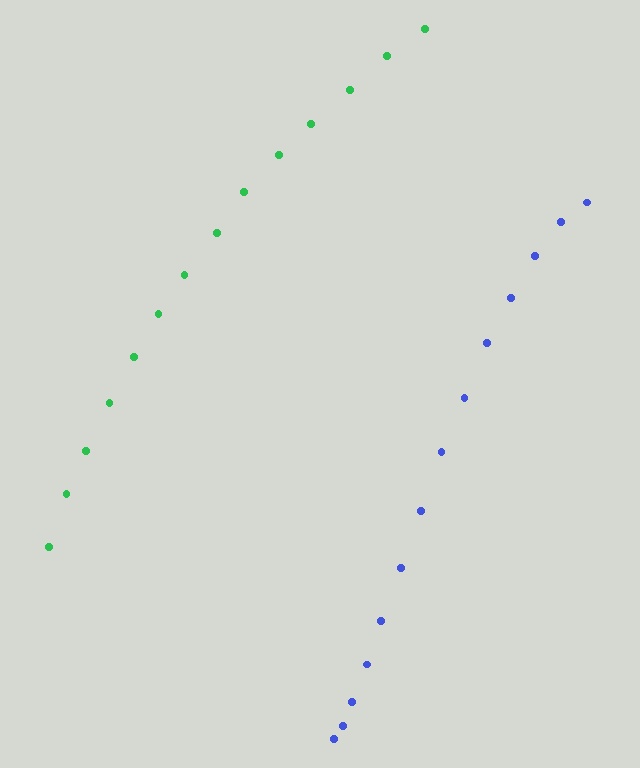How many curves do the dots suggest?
There are 2 distinct paths.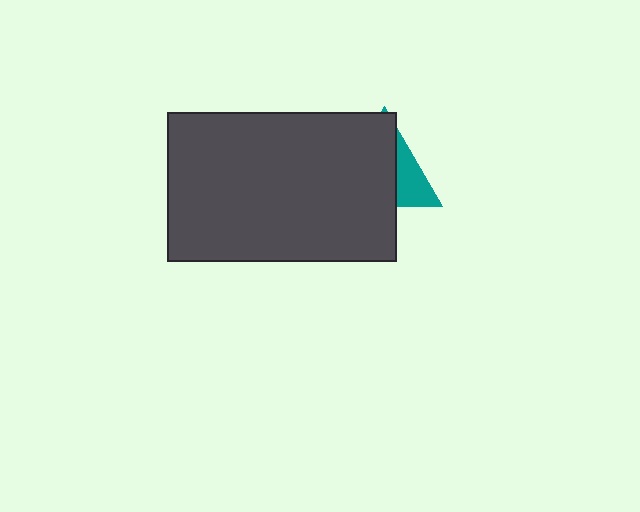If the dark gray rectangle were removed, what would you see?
You would see the complete teal triangle.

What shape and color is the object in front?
The object in front is a dark gray rectangle.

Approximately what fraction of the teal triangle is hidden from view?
Roughly 69% of the teal triangle is hidden behind the dark gray rectangle.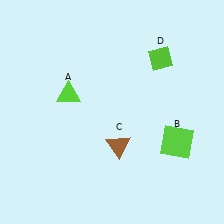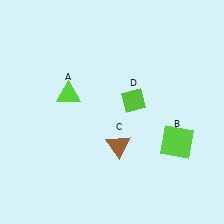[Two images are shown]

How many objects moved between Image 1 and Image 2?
1 object moved between the two images.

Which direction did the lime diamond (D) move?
The lime diamond (D) moved down.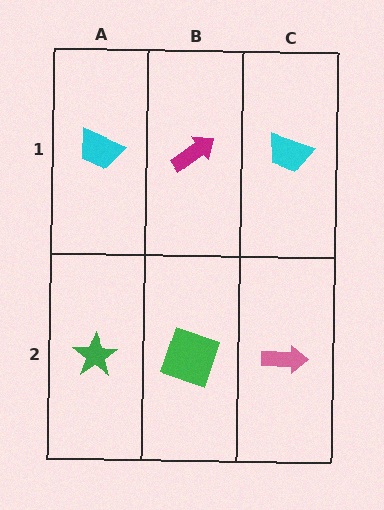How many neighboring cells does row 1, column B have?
3.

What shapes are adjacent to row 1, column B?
A green square (row 2, column B), a cyan trapezoid (row 1, column A), a cyan trapezoid (row 1, column C).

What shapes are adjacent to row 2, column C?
A cyan trapezoid (row 1, column C), a green square (row 2, column B).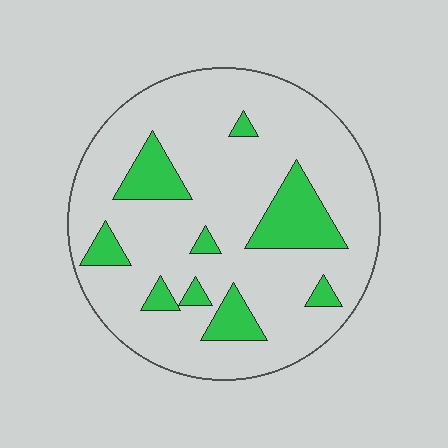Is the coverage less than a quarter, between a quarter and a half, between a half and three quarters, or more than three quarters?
Less than a quarter.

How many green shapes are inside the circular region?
9.